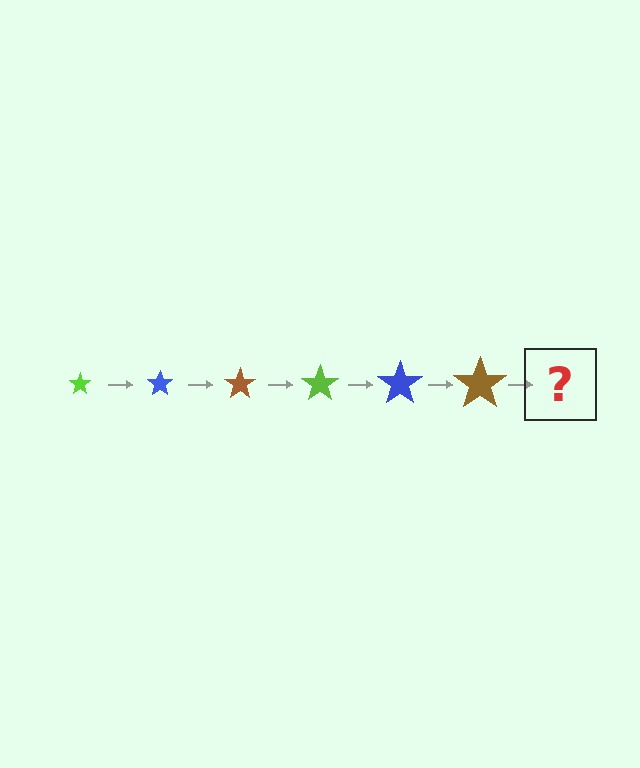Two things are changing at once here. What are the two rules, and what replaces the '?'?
The two rules are that the star grows larger each step and the color cycles through lime, blue, and brown. The '?' should be a lime star, larger than the previous one.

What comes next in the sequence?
The next element should be a lime star, larger than the previous one.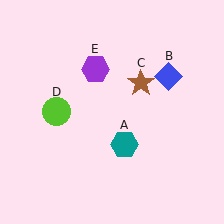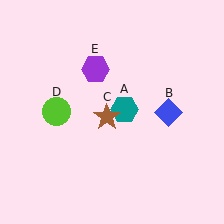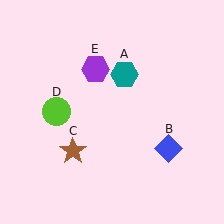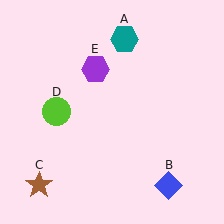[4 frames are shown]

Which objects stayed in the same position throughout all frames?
Lime circle (object D) and purple hexagon (object E) remained stationary.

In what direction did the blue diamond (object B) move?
The blue diamond (object B) moved down.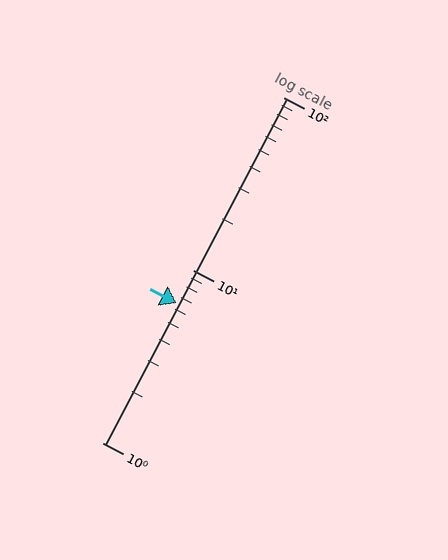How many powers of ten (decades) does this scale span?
The scale spans 2 decades, from 1 to 100.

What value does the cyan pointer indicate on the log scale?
The pointer indicates approximately 6.4.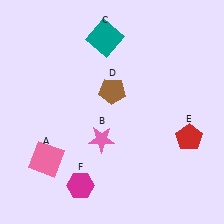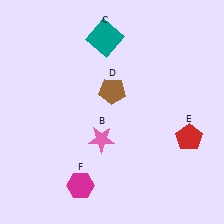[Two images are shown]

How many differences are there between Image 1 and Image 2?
There is 1 difference between the two images.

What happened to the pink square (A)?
The pink square (A) was removed in Image 2. It was in the bottom-left area of Image 1.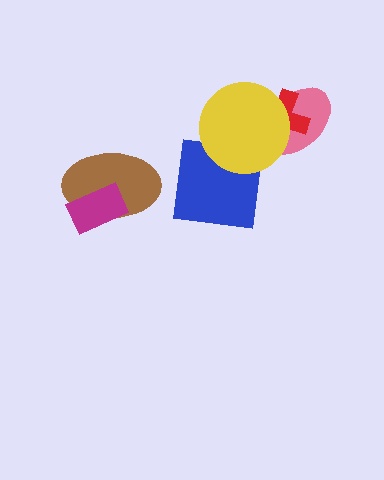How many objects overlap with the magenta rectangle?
1 object overlaps with the magenta rectangle.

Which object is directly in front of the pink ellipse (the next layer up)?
The red cross is directly in front of the pink ellipse.